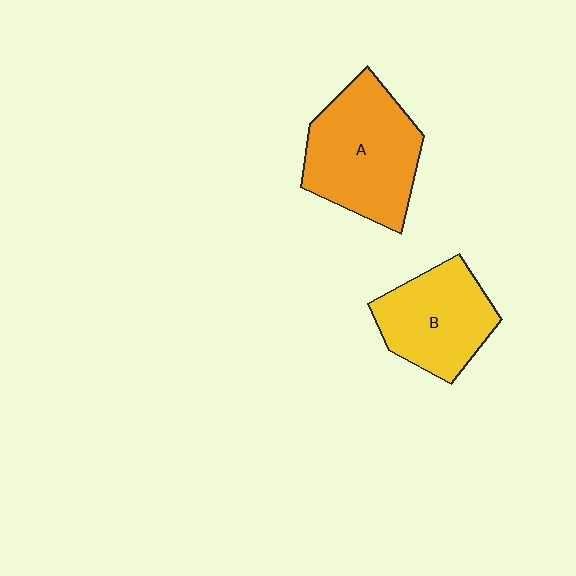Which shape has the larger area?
Shape A (orange).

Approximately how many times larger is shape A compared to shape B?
Approximately 1.3 times.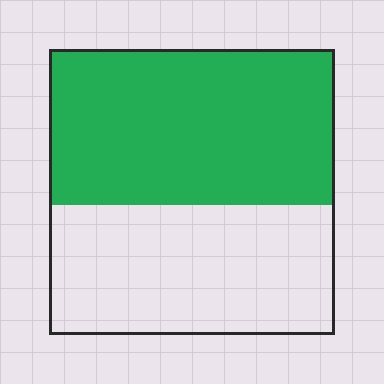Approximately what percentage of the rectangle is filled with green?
Approximately 55%.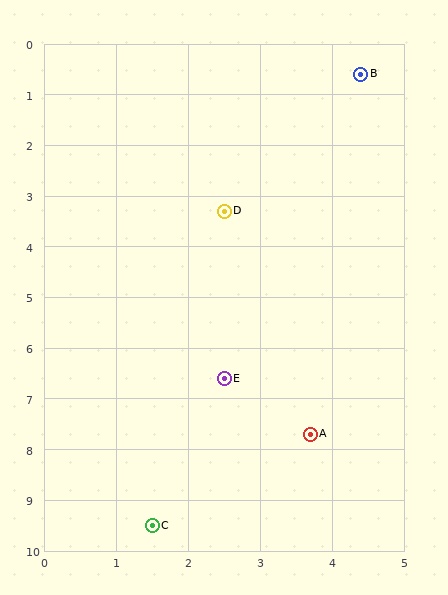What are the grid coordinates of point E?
Point E is at approximately (2.5, 6.6).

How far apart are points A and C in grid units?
Points A and C are about 2.8 grid units apart.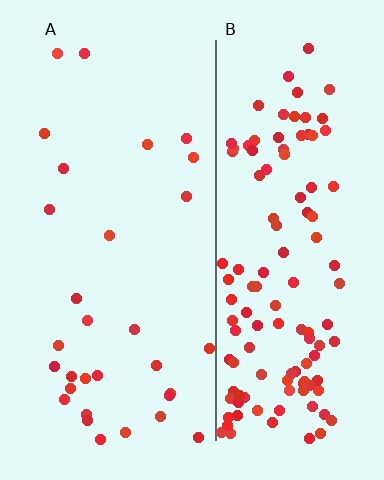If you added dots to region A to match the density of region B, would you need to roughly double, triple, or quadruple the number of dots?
Approximately quadruple.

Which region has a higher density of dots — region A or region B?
B (the right).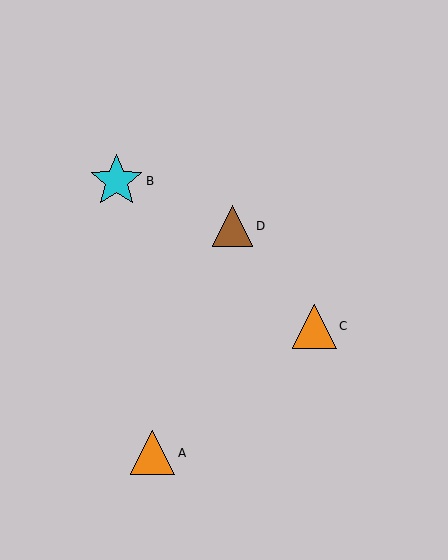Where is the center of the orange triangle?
The center of the orange triangle is at (314, 326).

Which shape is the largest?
The cyan star (labeled B) is the largest.